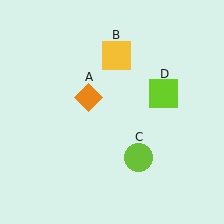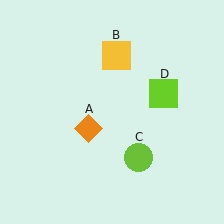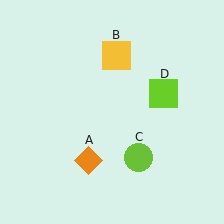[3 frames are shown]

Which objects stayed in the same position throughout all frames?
Yellow square (object B) and lime circle (object C) and lime square (object D) remained stationary.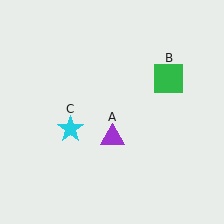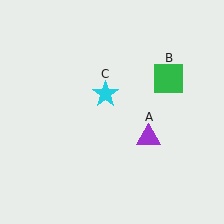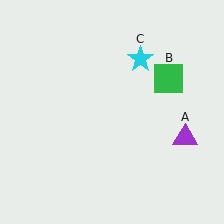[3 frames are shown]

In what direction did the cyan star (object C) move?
The cyan star (object C) moved up and to the right.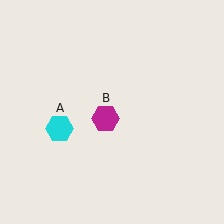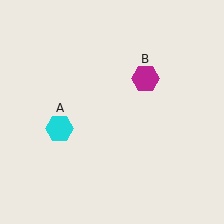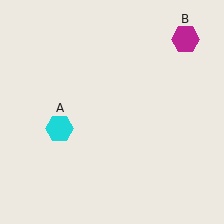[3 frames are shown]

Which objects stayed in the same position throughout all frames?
Cyan hexagon (object A) remained stationary.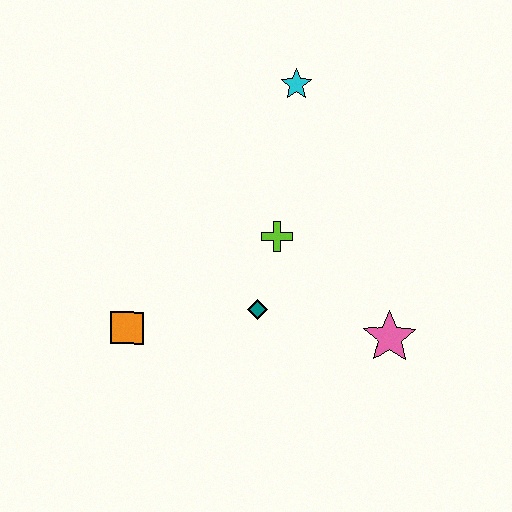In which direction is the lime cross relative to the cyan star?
The lime cross is below the cyan star.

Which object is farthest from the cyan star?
The orange square is farthest from the cyan star.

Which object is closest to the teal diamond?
The lime cross is closest to the teal diamond.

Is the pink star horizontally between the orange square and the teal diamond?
No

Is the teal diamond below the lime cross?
Yes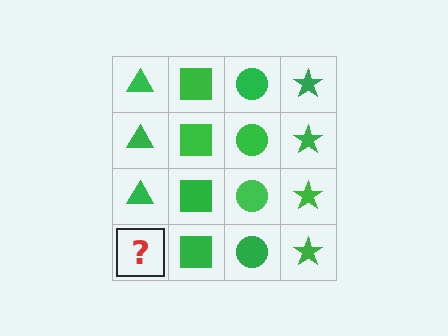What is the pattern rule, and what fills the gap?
The rule is that each column has a consistent shape. The gap should be filled with a green triangle.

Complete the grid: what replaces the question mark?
The question mark should be replaced with a green triangle.